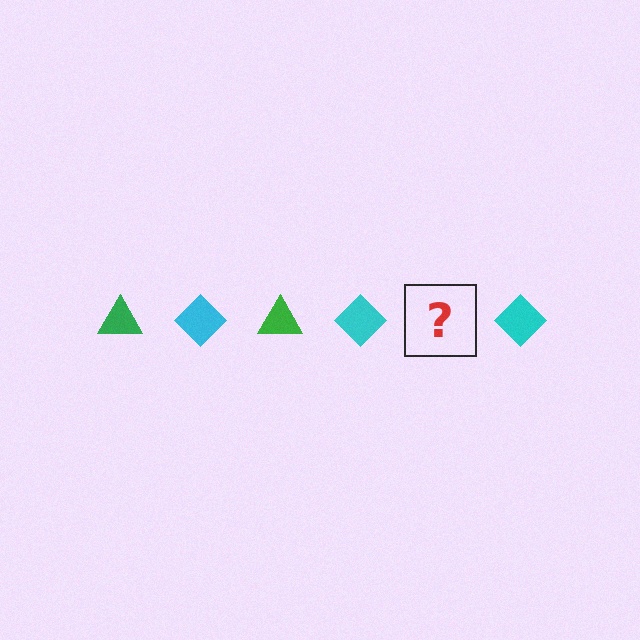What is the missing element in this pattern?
The missing element is a green triangle.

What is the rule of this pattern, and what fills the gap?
The rule is that the pattern alternates between green triangle and cyan diamond. The gap should be filled with a green triangle.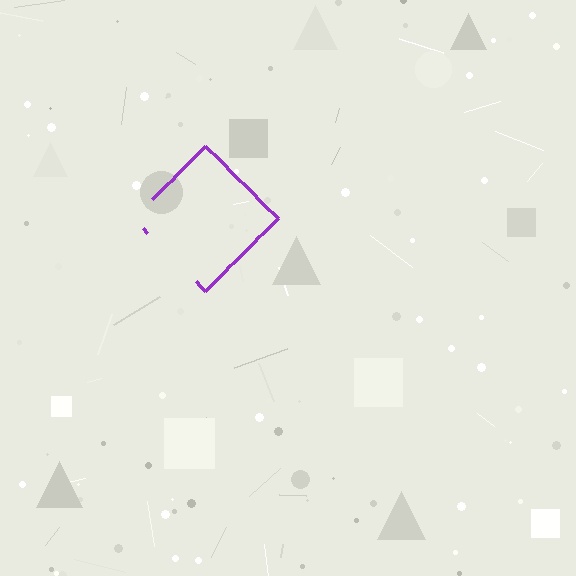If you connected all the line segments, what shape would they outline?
They would outline a diamond.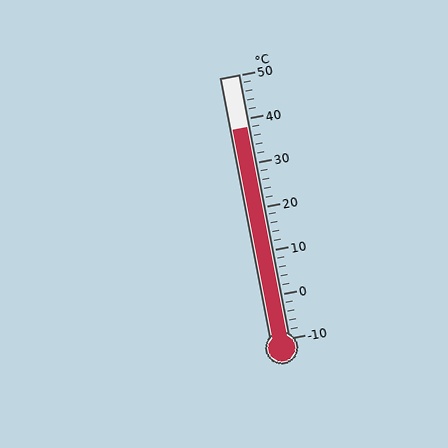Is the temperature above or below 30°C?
The temperature is above 30°C.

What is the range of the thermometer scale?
The thermometer scale ranges from -10°C to 50°C.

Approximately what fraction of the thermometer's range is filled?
The thermometer is filled to approximately 80% of its range.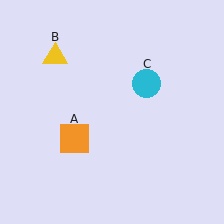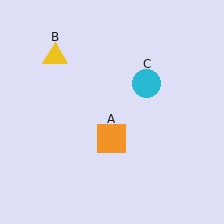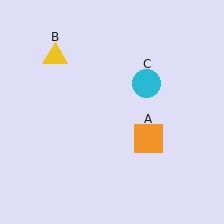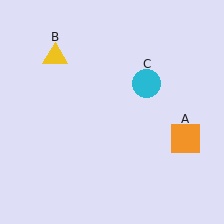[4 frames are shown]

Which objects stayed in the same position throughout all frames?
Yellow triangle (object B) and cyan circle (object C) remained stationary.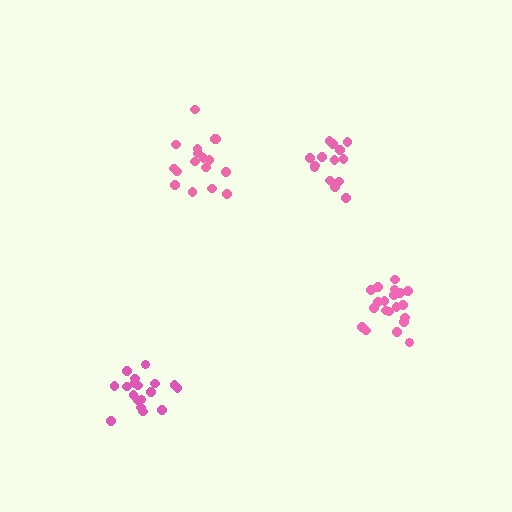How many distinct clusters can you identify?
There are 4 distinct clusters.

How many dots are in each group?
Group 1: 18 dots, Group 2: 20 dots, Group 3: 17 dots, Group 4: 14 dots (69 total).